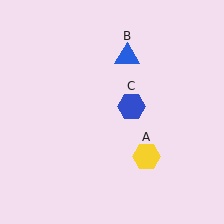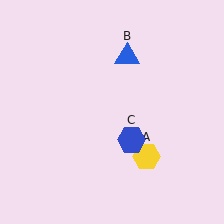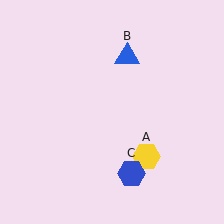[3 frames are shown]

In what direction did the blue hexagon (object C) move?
The blue hexagon (object C) moved down.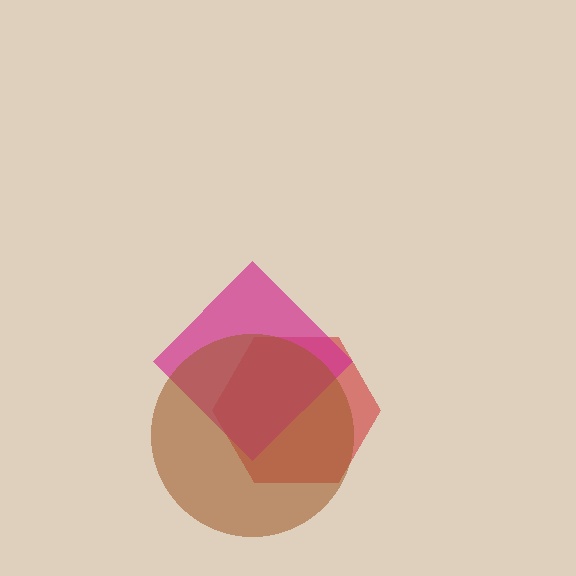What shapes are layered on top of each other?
The layered shapes are: a red hexagon, a magenta diamond, a brown circle.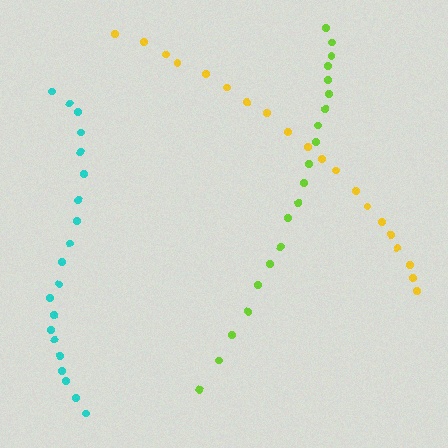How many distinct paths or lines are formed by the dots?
There are 3 distinct paths.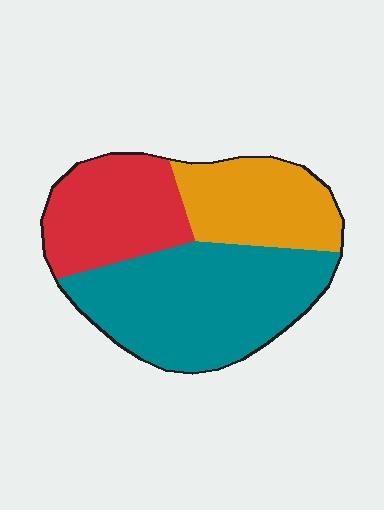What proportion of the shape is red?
Red takes up about one quarter (1/4) of the shape.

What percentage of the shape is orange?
Orange covers roughly 25% of the shape.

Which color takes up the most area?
Teal, at roughly 50%.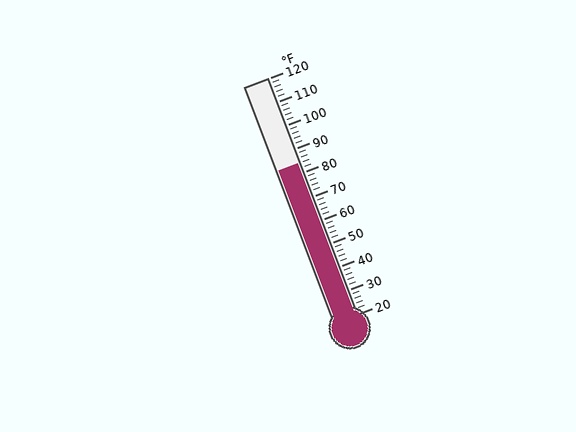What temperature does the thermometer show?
The thermometer shows approximately 84°F.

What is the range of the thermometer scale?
The thermometer scale ranges from 20°F to 120°F.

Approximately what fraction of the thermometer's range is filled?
The thermometer is filled to approximately 65% of its range.